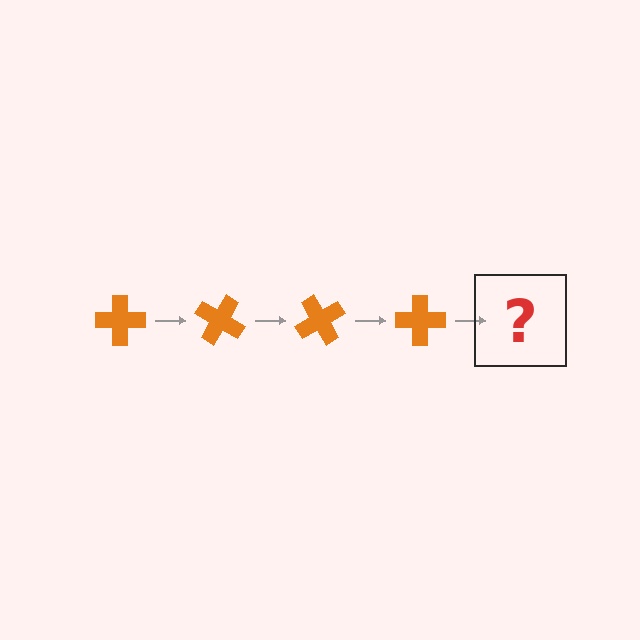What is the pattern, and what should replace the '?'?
The pattern is that the cross rotates 30 degrees each step. The '?' should be an orange cross rotated 120 degrees.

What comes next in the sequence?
The next element should be an orange cross rotated 120 degrees.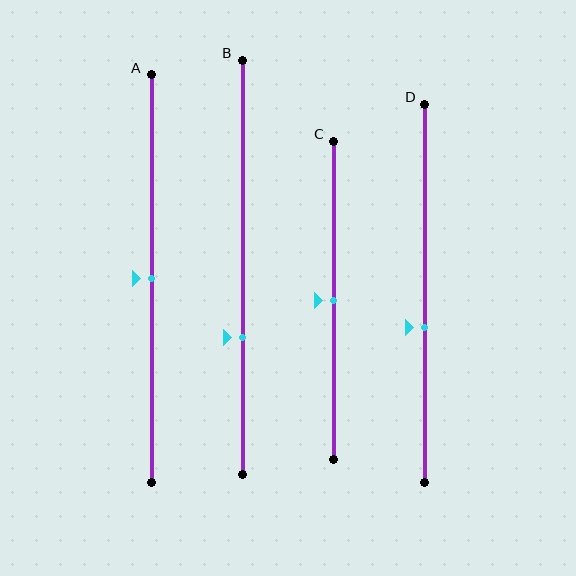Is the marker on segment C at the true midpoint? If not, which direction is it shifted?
Yes, the marker on segment C is at the true midpoint.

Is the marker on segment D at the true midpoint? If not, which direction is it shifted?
No, the marker on segment D is shifted downward by about 9% of the segment length.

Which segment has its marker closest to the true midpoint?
Segment A has its marker closest to the true midpoint.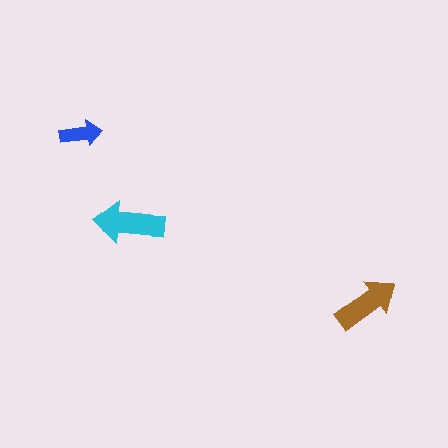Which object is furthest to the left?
The blue arrow is leftmost.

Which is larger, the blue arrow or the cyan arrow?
The cyan one.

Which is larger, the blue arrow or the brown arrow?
The brown one.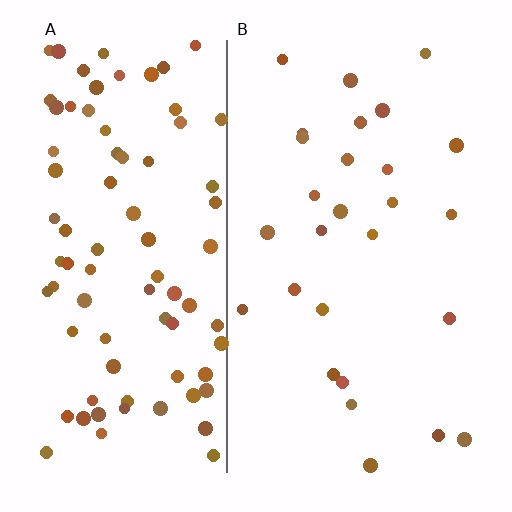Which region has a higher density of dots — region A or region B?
A (the left).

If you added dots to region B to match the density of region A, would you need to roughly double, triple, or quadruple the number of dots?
Approximately triple.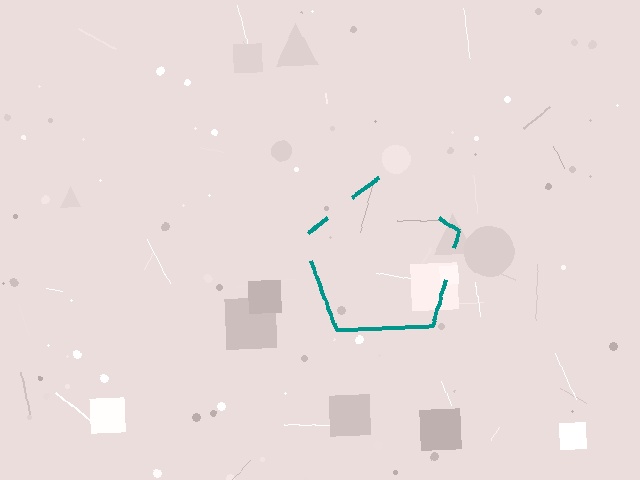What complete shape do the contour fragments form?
The contour fragments form a pentagon.